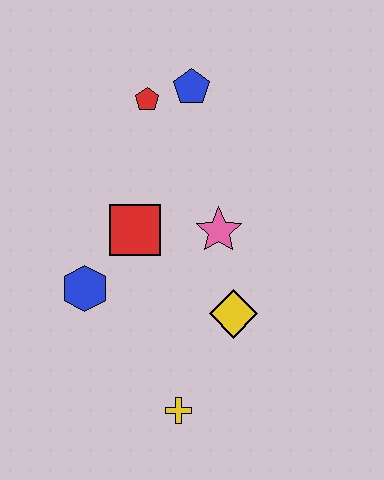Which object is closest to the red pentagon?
The blue pentagon is closest to the red pentagon.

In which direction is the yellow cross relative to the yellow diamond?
The yellow cross is below the yellow diamond.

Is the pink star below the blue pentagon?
Yes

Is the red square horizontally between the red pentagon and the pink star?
No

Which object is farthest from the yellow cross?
The blue pentagon is farthest from the yellow cross.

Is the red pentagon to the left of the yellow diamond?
Yes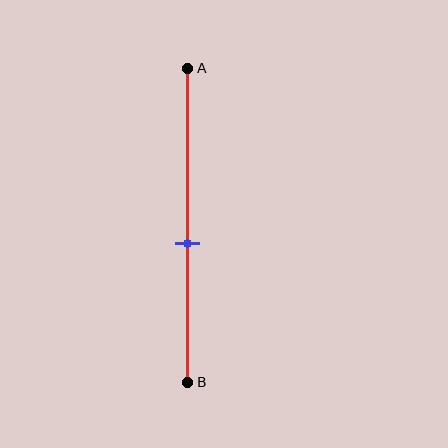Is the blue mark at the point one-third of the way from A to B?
No, the mark is at about 55% from A, not at the 33% one-third point.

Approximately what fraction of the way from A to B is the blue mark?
The blue mark is approximately 55% of the way from A to B.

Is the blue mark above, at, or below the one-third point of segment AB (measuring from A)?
The blue mark is below the one-third point of segment AB.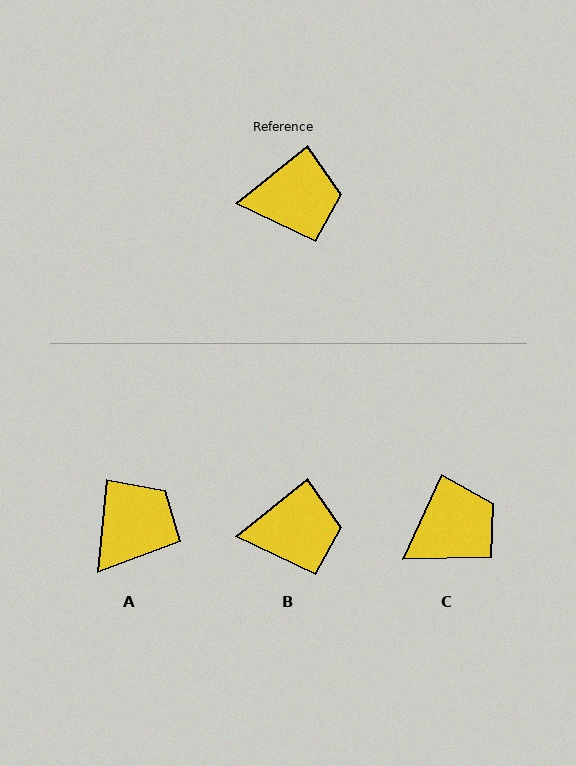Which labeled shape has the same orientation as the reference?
B.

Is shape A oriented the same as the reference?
No, it is off by about 45 degrees.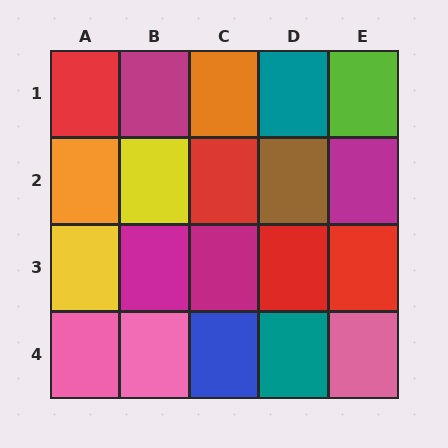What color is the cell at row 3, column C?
Magenta.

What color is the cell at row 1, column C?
Orange.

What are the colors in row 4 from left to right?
Pink, pink, blue, teal, pink.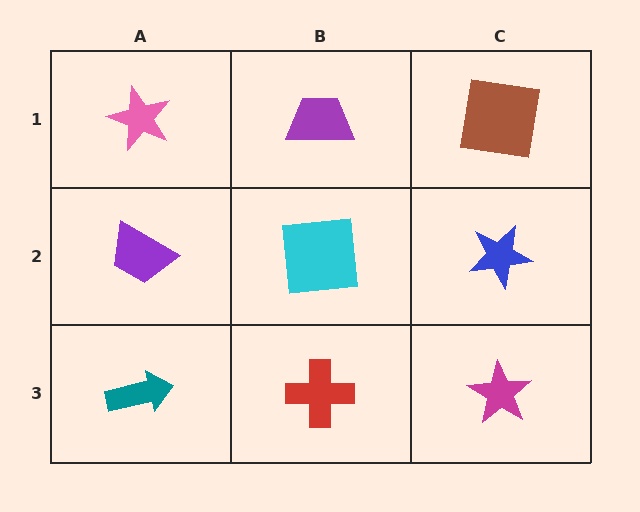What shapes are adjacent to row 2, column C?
A brown square (row 1, column C), a magenta star (row 3, column C), a cyan square (row 2, column B).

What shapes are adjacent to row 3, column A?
A purple trapezoid (row 2, column A), a red cross (row 3, column B).